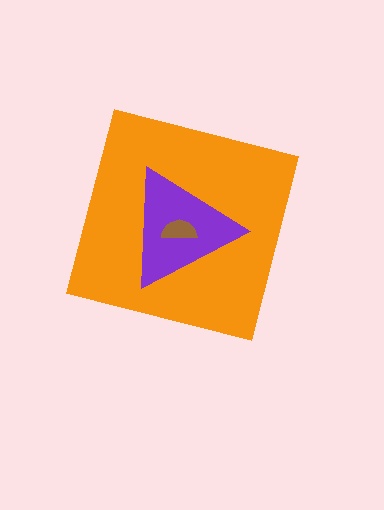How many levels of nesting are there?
3.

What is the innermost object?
The brown semicircle.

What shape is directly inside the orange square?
The purple triangle.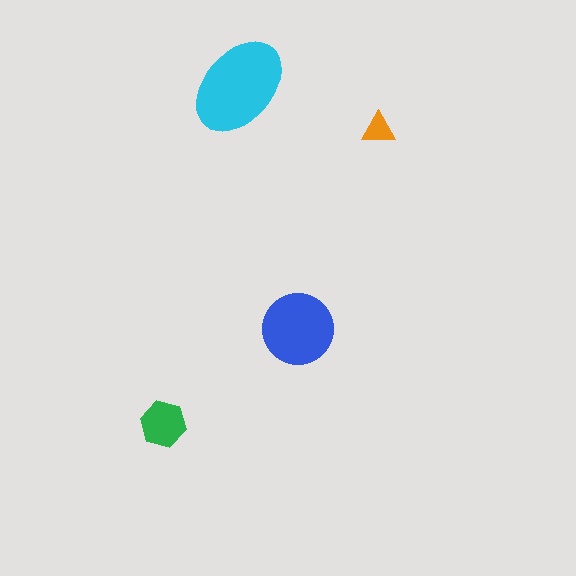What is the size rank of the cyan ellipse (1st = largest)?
1st.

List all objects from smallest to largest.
The orange triangle, the green hexagon, the blue circle, the cyan ellipse.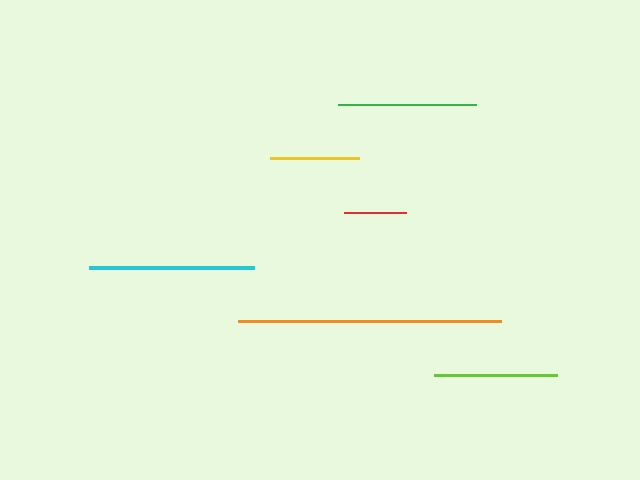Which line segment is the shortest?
The red line is the shortest at approximately 62 pixels.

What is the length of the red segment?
The red segment is approximately 62 pixels long.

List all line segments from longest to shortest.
From longest to shortest: orange, cyan, green, lime, yellow, red.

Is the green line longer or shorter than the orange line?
The orange line is longer than the green line.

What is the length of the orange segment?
The orange segment is approximately 263 pixels long.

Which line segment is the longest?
The orange line is the longest at approximately 263 pixels.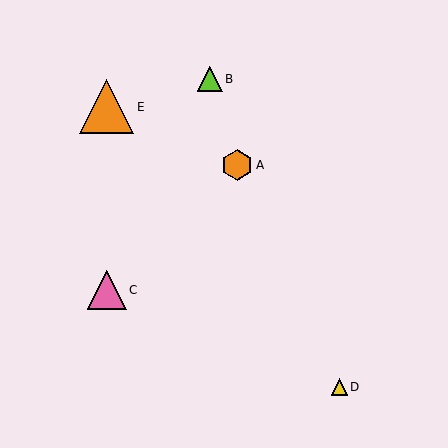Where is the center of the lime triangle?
The center of the lime triangle is at (210, 79).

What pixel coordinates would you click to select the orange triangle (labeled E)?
Click at (107, 107) to select the orange triangle E.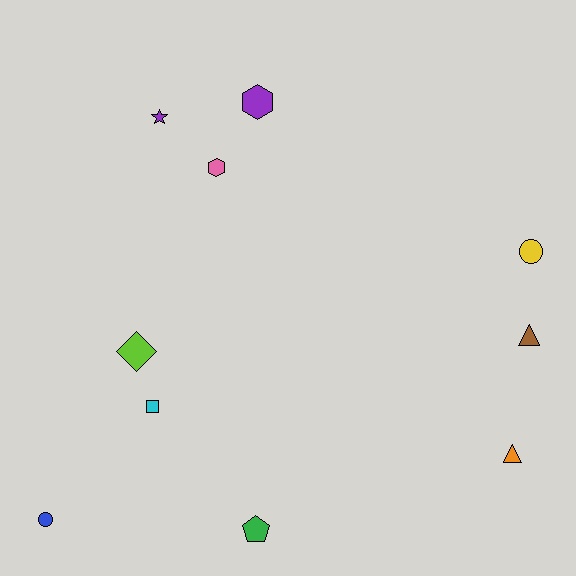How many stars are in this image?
There is 1 star.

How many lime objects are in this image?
There is 1 lime object.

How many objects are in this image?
There are 10 objects.